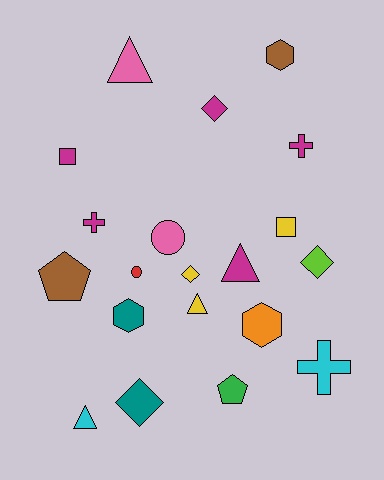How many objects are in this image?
There are 20 objects.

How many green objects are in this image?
There is 1 green object.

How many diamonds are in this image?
There are 4 diamonds.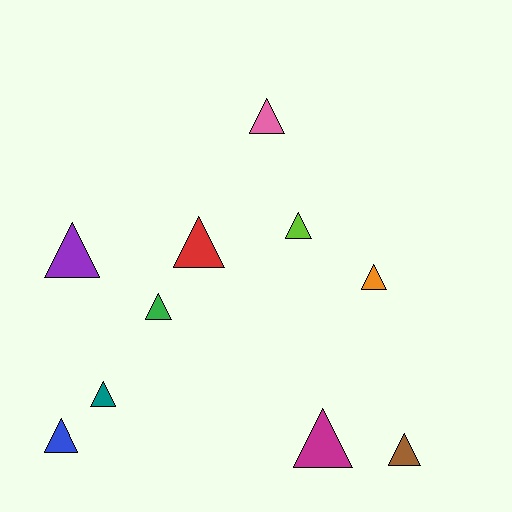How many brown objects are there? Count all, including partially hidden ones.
There is 1 brown object.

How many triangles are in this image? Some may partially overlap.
There are 10 triangles.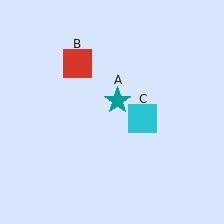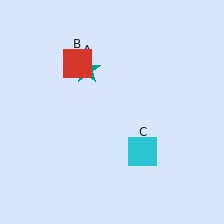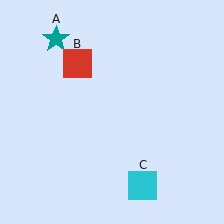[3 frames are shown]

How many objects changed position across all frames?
2 objects changed position: teal star (object A), cyan square (object C).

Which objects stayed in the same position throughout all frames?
Red square (object B) remained stationary.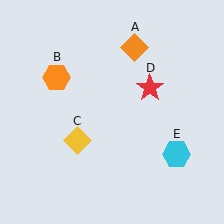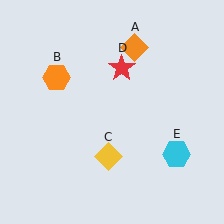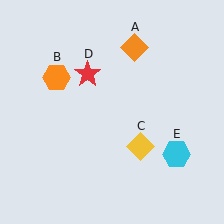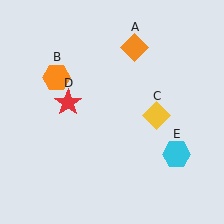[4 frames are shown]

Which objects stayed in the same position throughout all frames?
Orange diamond (object A) and orange hexagon (object B) and cyan hexagon (object E) remained stationary.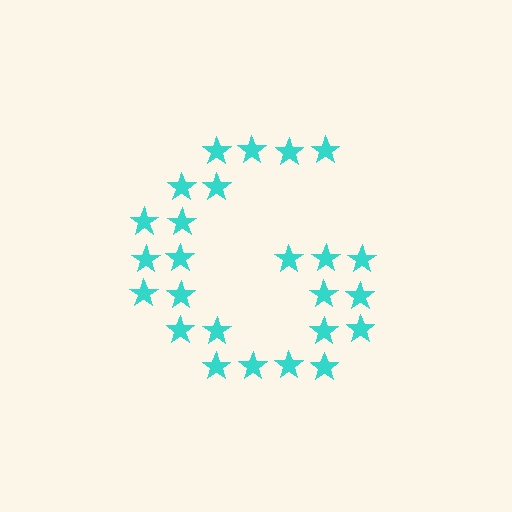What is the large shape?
The large shape is the letter G.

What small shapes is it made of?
It is made of small stars.